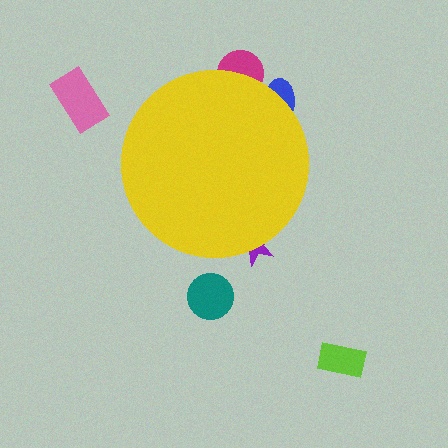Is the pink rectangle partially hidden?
No, the pink rectangle is fully visible.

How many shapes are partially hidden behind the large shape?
3 shapes are partially hidden.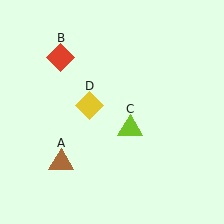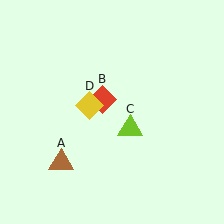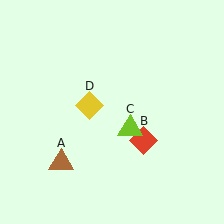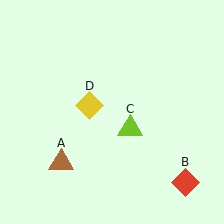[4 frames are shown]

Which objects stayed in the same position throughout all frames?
Brown triangle (object A) and lime triangle (object C) and yellow diamond (object D) remained stationary.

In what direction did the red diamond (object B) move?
The red diamond (object B) moved down and to the right.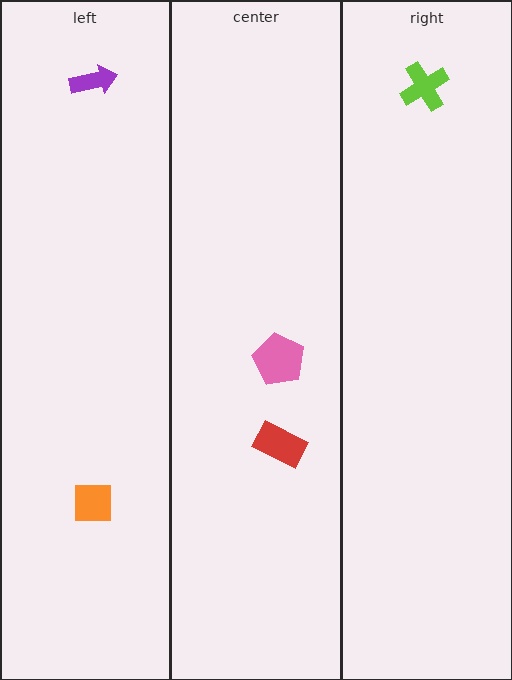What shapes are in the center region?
The red rectangle, the pink pentagon.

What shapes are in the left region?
The orange square, the purple arrow.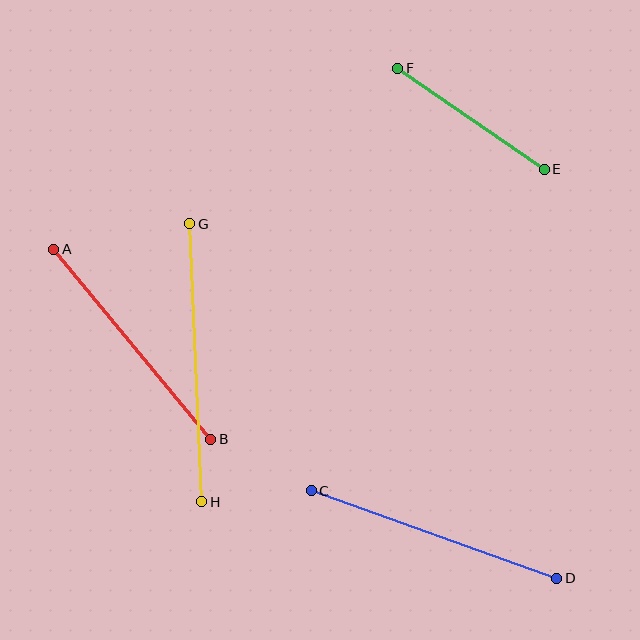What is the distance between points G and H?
The distance is approximately 279 pixels.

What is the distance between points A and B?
The distance is approximately 247 pixels.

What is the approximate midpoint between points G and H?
The midpoint is at approximately (196, 363) pixels.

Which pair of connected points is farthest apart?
Points G and H are farthest apart.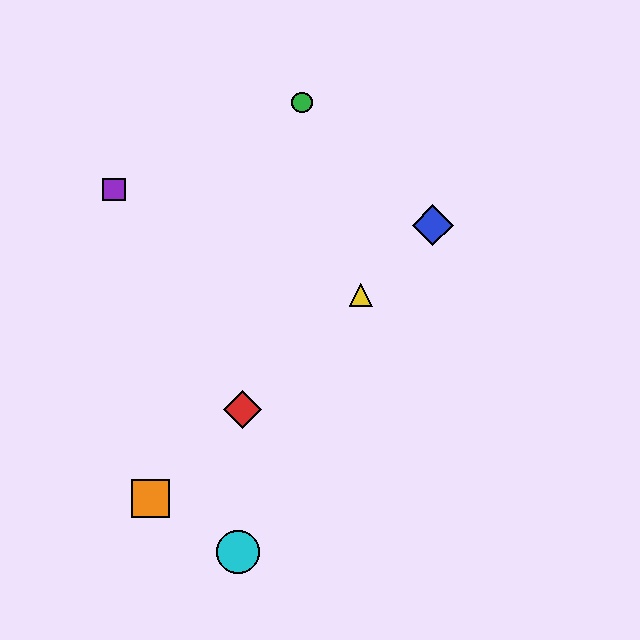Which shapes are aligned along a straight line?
The red diamond, the blue diamond, the yellow triangle, the orange square are aligned along a straight line.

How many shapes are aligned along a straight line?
4 shapes (the red diamond, the blue diamond, the yellow triangle, the orange square) are aligned along a straight line.